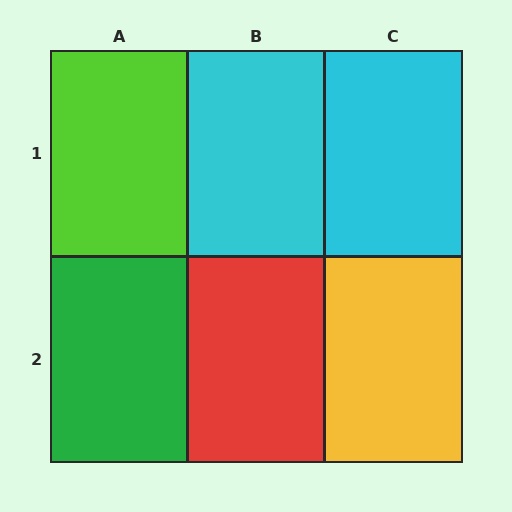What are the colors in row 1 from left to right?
Lime, cyan, cyan.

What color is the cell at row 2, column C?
Yellow.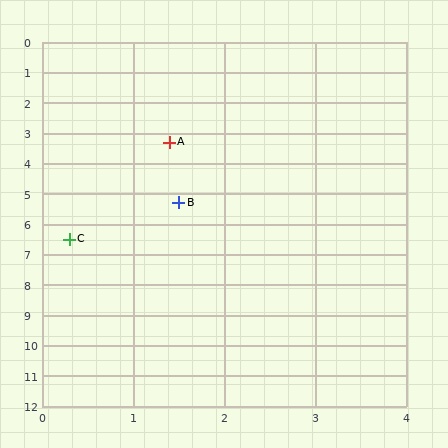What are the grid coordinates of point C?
Point C is at approximately (0.3, 6.5).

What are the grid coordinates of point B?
Point B is at approximately (1.5, 5.3).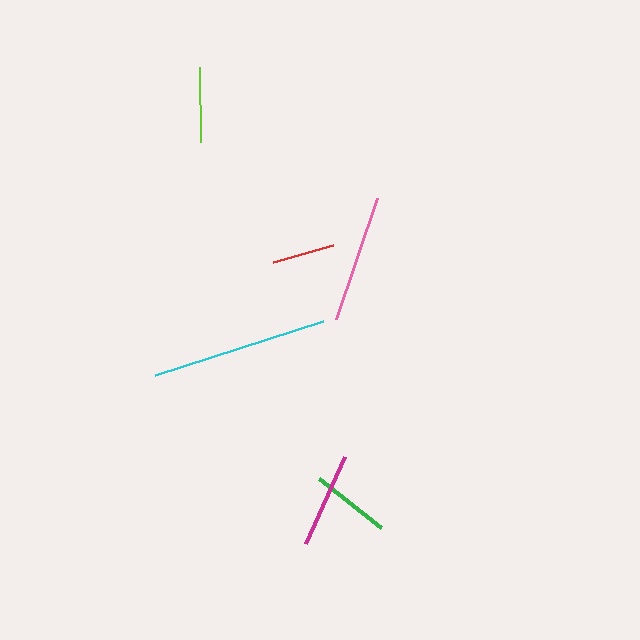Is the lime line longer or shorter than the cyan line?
The cyan line is longer than the lime line.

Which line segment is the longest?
The cyan line is the longest at approximately 177 pixels.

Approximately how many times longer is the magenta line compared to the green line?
The magenta line is approximately 1.2 times the length of the green line.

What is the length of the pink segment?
The pink segment is approximately 127 pixels long.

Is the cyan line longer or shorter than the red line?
The cyan line is longer than the red line.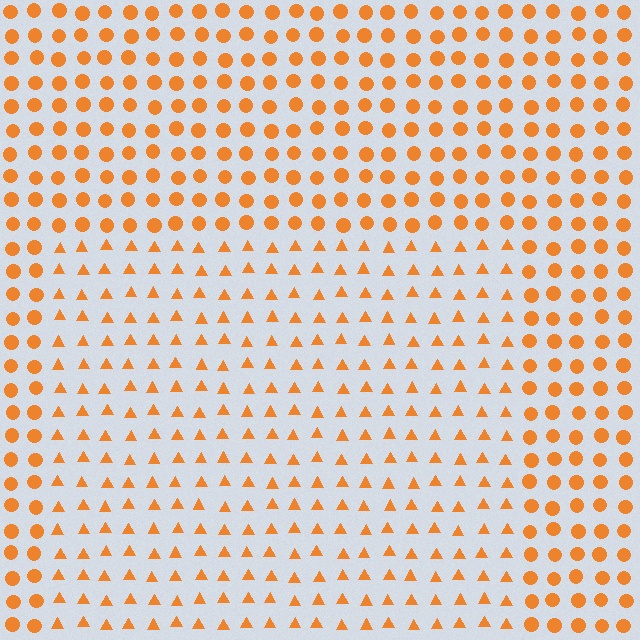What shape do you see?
I see a rectangle.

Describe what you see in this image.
The image is filled with small orange elements arranged in a uniform grid. A rectangle-shaped region contains triangles, while the surrounding area contains circles. The boundary is defined purely by the change in element shape.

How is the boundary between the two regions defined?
The boundary is defined by a change in element shape: triangles inside vs. circles outside. All elements share the same color and spacing.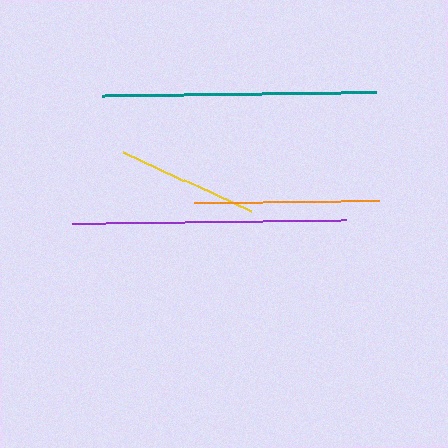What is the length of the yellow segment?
The yellow segment is approximately 141 pixels long.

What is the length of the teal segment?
The teal segment is approximately 274 pixels long.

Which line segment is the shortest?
The yellow line is the shortest at approximately 141 pixels.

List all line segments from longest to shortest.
From longest to shortest: purple, teal, orange, yellow.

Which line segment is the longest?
The purple line is the longest at approximately 274 pixels.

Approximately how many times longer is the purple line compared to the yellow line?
The purple line is approximately 1.9 times the length of the yellow line.